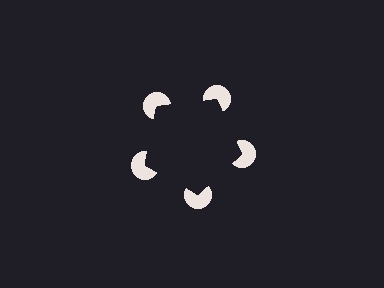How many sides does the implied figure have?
5 sides.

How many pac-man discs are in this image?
There are 5 — one at each vertex of the illusory pentagon.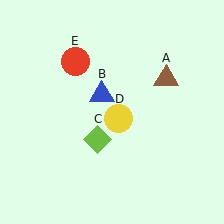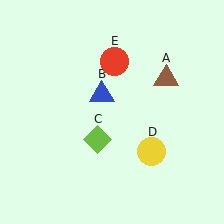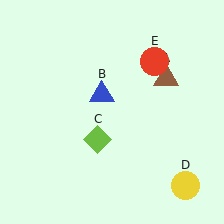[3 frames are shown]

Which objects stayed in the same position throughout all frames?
Brown triangle (object A) and blue triangle (object B) and lime diamond (object C) remained stationary.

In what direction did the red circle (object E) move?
The red circle (object E) moved right.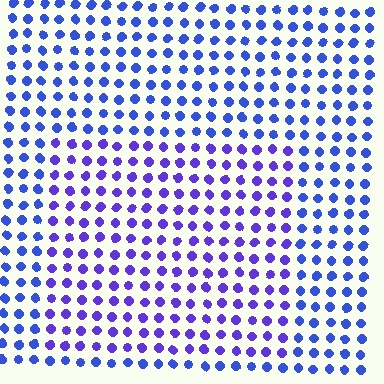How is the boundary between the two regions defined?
The boundary is defined purely by a slight shift in hue (about 27 degrees). Spacing, size, and orientation are identical on both sides.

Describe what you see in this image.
The image is filled with small blue elements in a uniform arrangement. A rectangle-shaped region is visible where the elements are tinted to a slightly different hue, forming a subtle color boundary.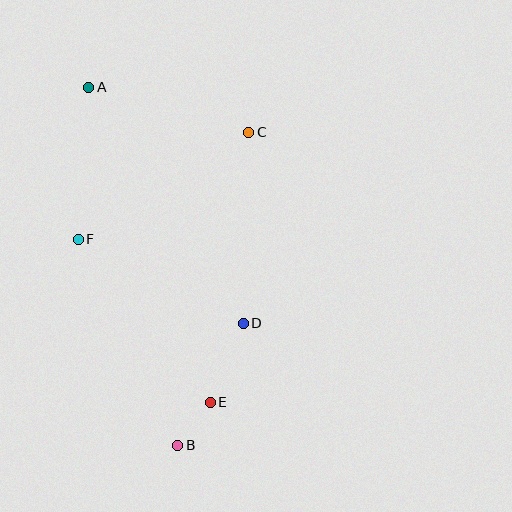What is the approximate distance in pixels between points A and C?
The distance between A and C is approximately 166 pixels.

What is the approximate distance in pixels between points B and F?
The distance between B and F is approximately 229 pixels.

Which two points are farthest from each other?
Points A and B are farthest from each other.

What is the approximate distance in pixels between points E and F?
The distance between E and F is approximately 210 pixels.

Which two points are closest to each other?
Points B and E are closest to each other.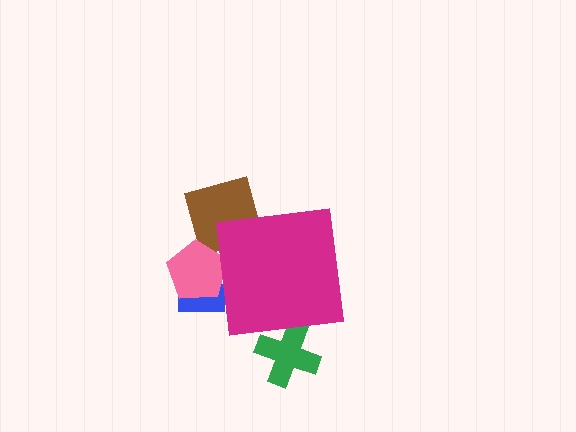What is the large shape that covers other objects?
A magenta square.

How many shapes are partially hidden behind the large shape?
4 shapes are partially hidden.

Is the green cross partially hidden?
Yes, the green cross is partially hidden behind the magenta square.